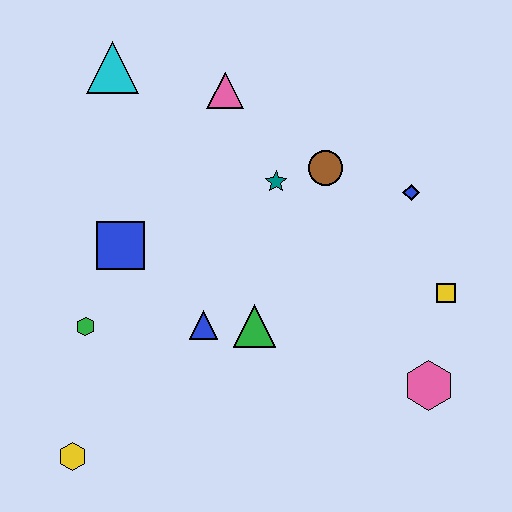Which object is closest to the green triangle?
The blue triangle is closest to the green triangle.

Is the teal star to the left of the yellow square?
Yes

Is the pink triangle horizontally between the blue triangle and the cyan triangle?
No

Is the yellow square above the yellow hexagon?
Yes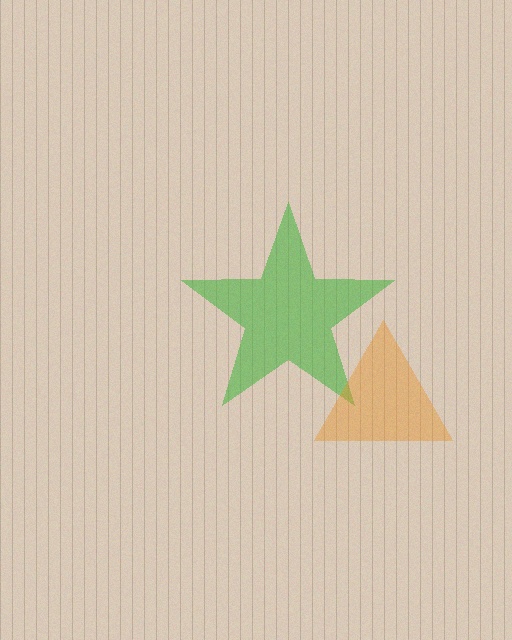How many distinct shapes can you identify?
There are 2 distinct shapes: a green star, an orange triangle.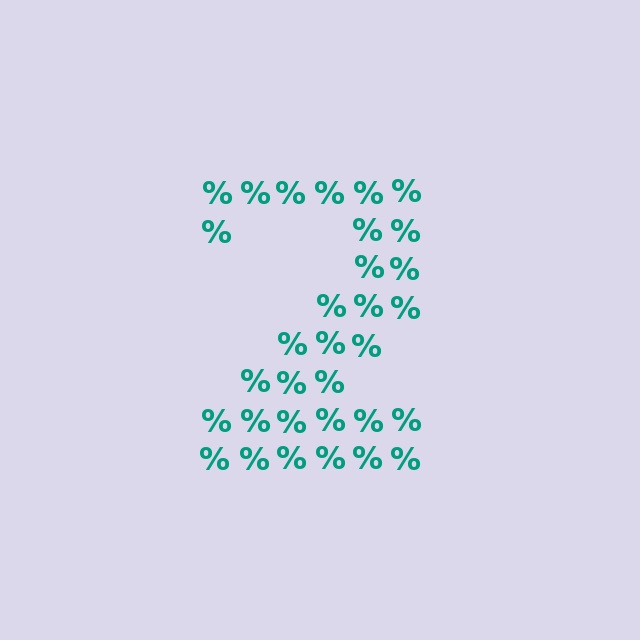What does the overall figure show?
The overall figure shows the digit 2.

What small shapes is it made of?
It is made of small percent signs.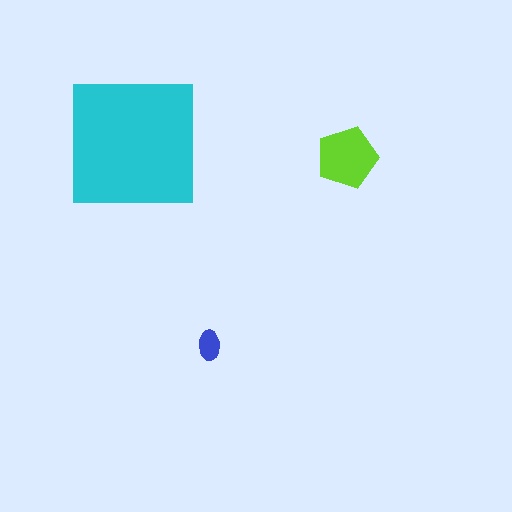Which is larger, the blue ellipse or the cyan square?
The cyan square.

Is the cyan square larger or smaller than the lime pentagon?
Larger.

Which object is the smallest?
The blue ellipse.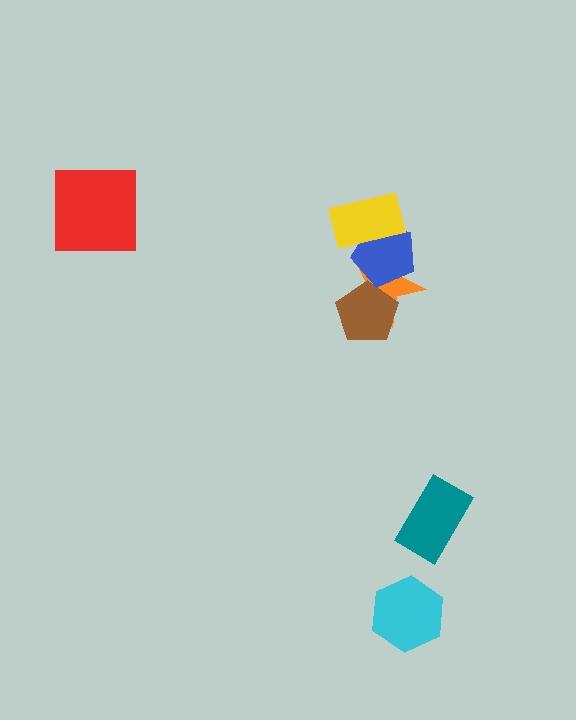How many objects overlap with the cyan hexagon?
0 objects overlap with the cyan hexagon.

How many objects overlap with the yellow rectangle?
2 objects overlap with the yellow rectangle.